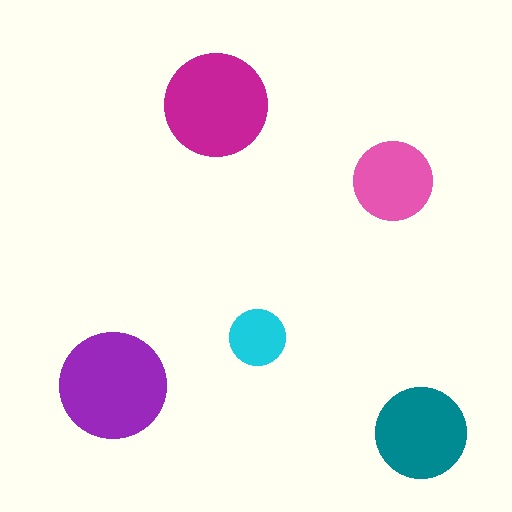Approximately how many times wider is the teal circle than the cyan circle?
About 1.5 times wider.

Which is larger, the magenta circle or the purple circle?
The purple one.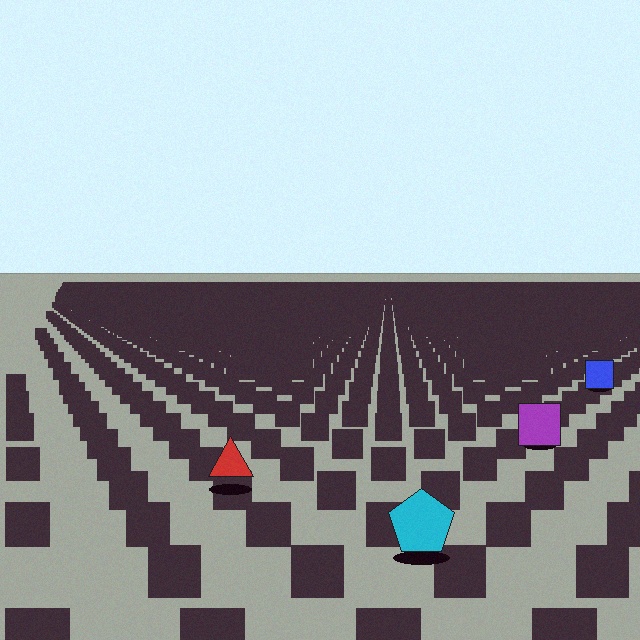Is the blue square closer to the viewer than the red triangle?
No. The red triangle is closer — you can tell from the texture gradient: the ground texture is coarser near it.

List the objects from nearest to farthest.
From nearest to farthest: the cyan pentagon, the red triangle, the purple square, the blue square.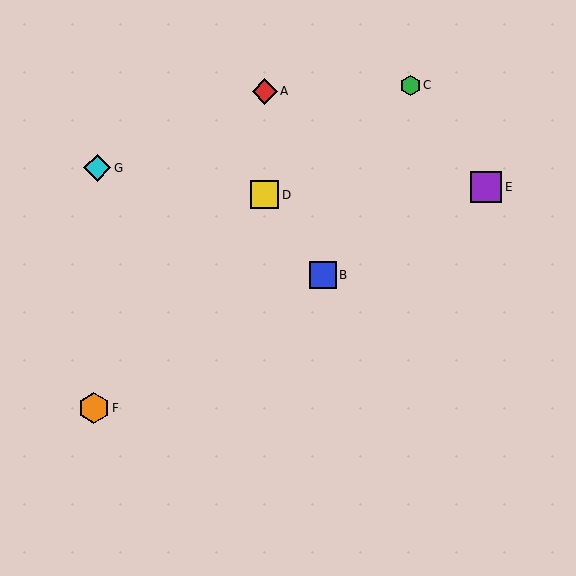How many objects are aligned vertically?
2 objects (A, D) are aligned vertically.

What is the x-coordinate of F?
Object F is at x≈94.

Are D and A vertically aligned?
Yes, both are at x≈265.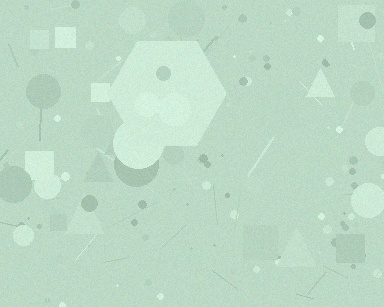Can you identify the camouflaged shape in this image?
The camouflaged shape is a hexagon.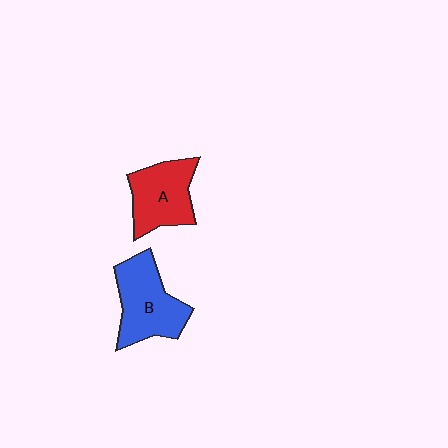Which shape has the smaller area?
Shape A (red).